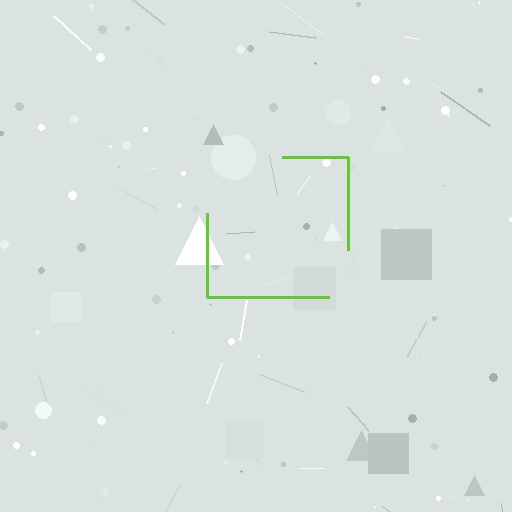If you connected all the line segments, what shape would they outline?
They would outline a square.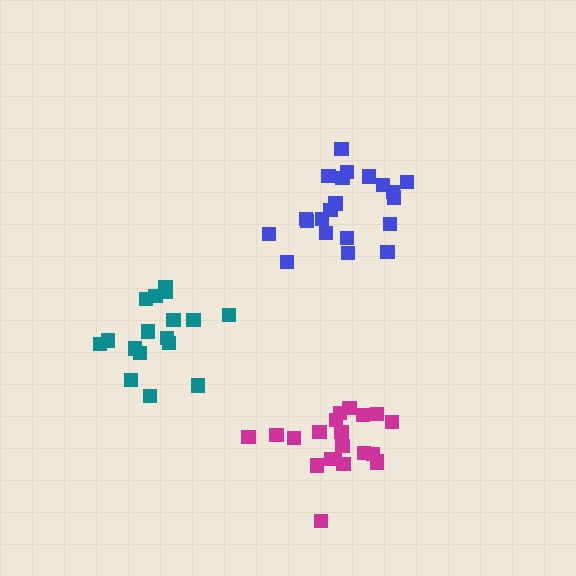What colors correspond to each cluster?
The clusters are colored: blue, magenta, teal.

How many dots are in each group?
Group 1: 21 dots, Group 2: 21 dots, Group 3: 17 dots (59 total).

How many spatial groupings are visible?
There are 3 spatial groupings.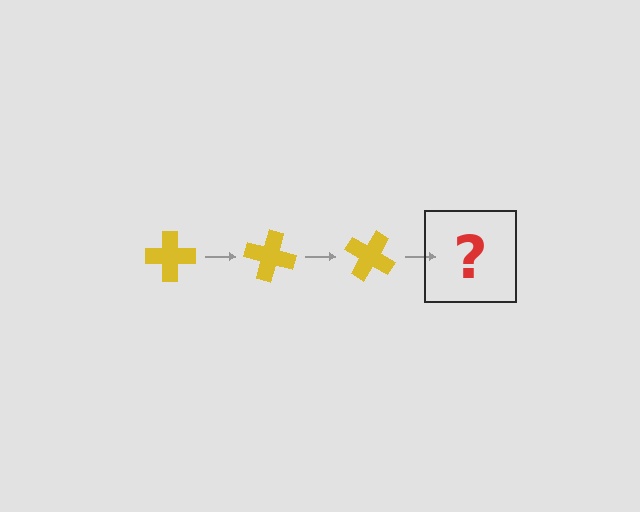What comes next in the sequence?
The next element should be a yellow cross rotated 45 degrees.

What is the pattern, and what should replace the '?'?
The pattern is that the cross rotates 15 degrees each step. The '?' should be a yellow cross rotated 45 degrees.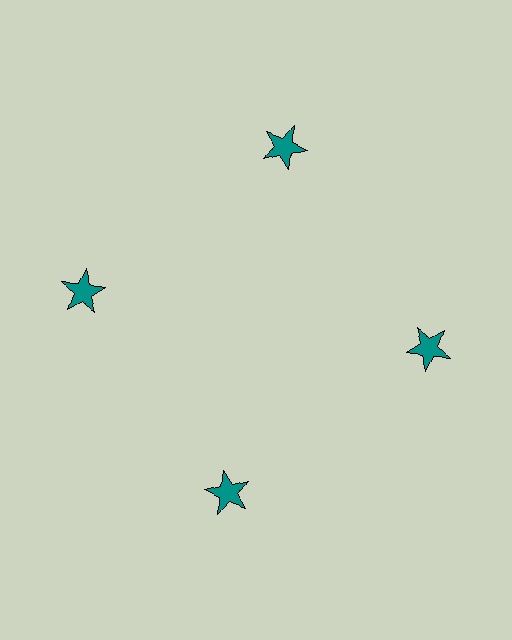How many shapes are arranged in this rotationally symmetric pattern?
There are 4 shapes, arranged in 4 groups of 1.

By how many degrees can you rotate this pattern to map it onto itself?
The pattern maps onto itself every 90 degrees of rotation.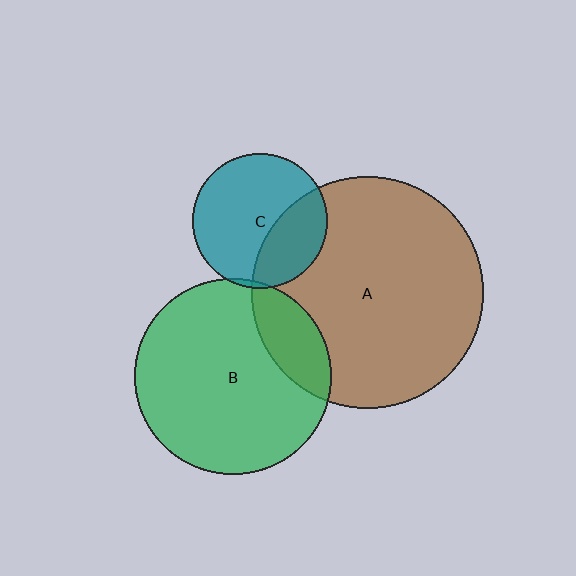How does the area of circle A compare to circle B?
Approximately 1.4 times.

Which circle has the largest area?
Circle A (brown).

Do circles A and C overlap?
Yes.